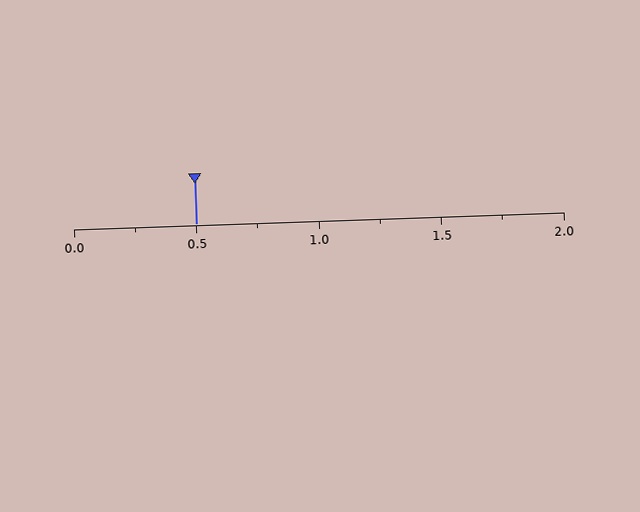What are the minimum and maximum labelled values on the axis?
The axis runs from 0.0 to 2.0.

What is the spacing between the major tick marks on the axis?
The major ticks are spaced 0.5 apart.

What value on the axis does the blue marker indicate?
The marker indicates approximately 0.5.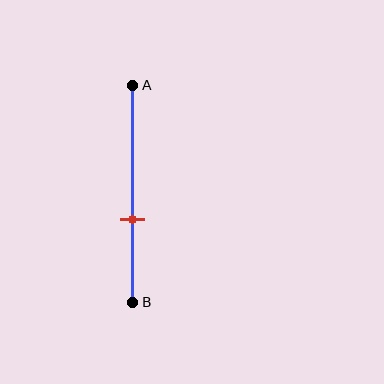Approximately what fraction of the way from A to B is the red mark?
The red mark is approximately 60% of the way from A to B.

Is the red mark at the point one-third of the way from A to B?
No, the mark is at about 60% from A, not at the 33% one-third point.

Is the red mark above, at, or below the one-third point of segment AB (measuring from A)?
The red mark is below the one-third point of segment AB.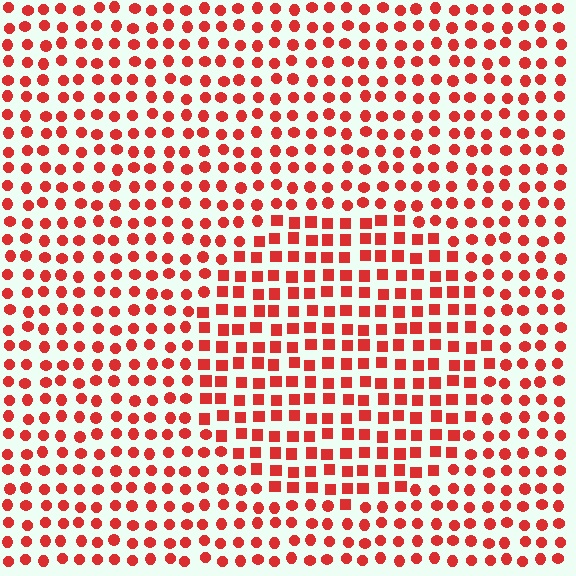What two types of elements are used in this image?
The image uses squares inside the circle region and circles outside it.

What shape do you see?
I see a circle.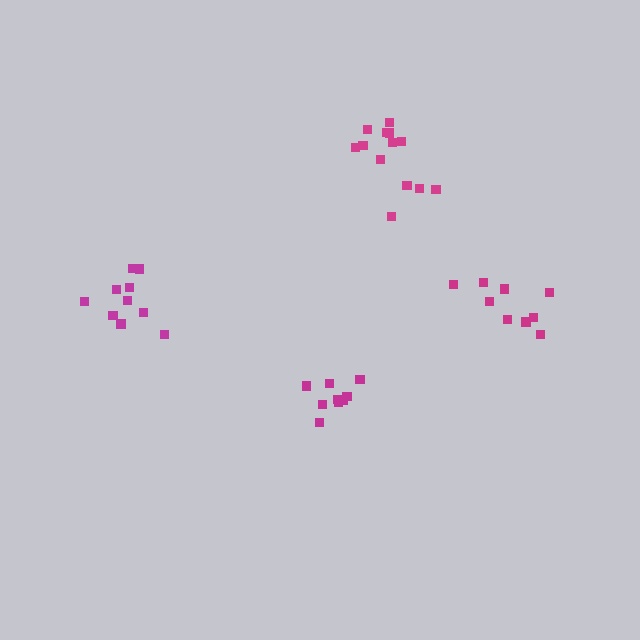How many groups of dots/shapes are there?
There are 4 groups.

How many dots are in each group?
Group 1: 10 dots, Group 2: 9 dots, Group 3: 9 dots, Group 4: 13 dots (41 total).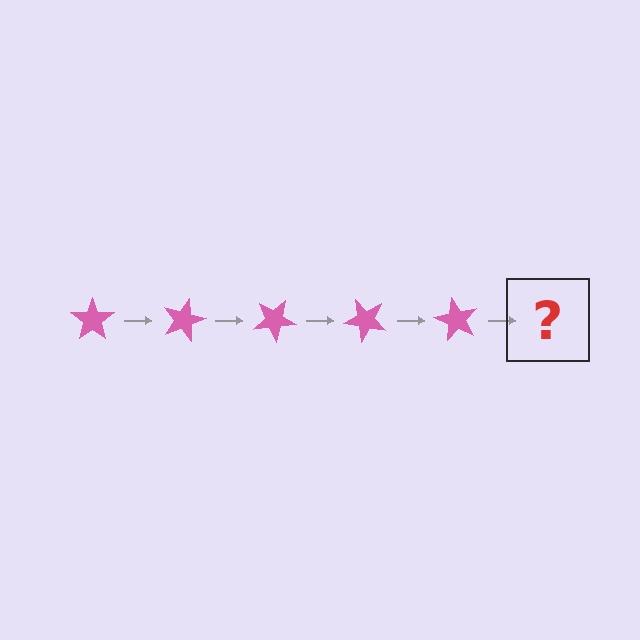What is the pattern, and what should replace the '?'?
The pattern is that the star rotates 15 degrees each step. The '?' should be a pink star rotated 75 degrees.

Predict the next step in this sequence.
The next step is a pink star rotated 75 degrees.